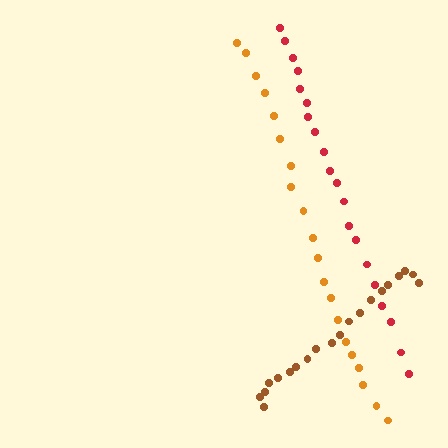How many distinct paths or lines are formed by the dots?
There are 3 distinct paths.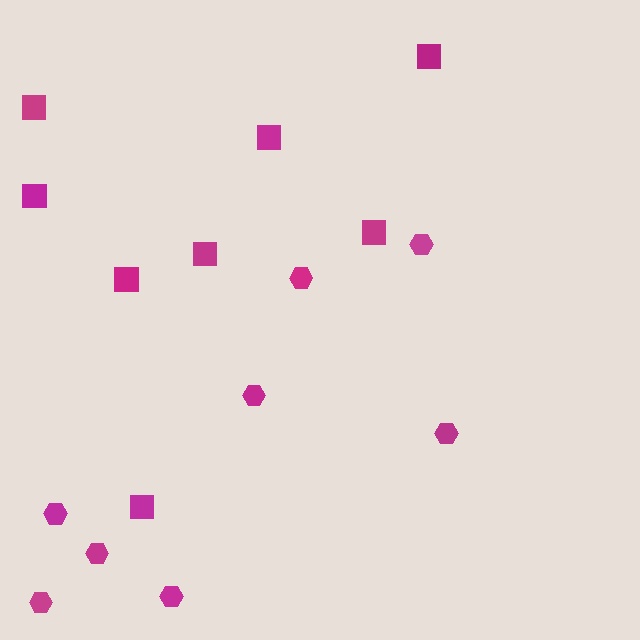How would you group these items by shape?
There are 2 groups: one group of squares (8) and one group of hexagons (8).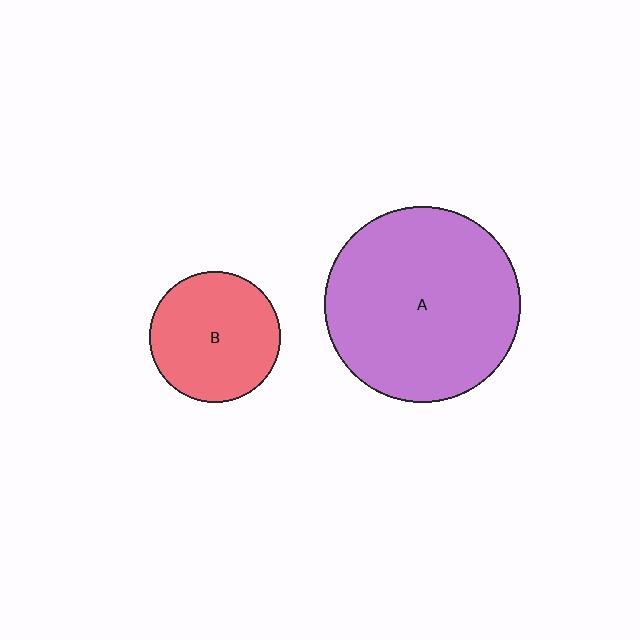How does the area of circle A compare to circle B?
Approximately 2.2 times.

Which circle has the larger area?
Circle A (purple).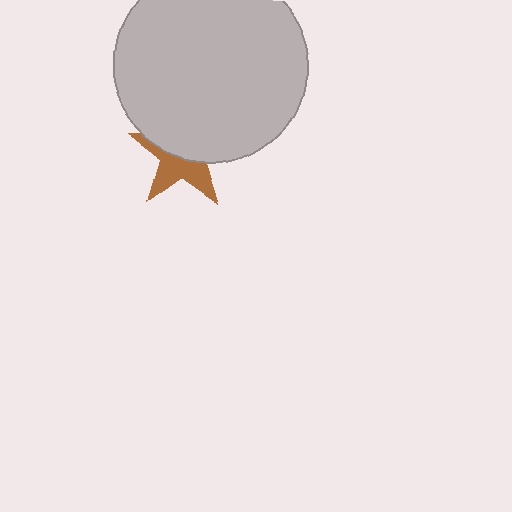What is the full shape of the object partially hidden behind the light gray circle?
The partially hidden object is a brown star.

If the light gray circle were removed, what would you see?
You would see the complete brown star.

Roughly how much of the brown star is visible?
About half of it is visible (roughly 46%).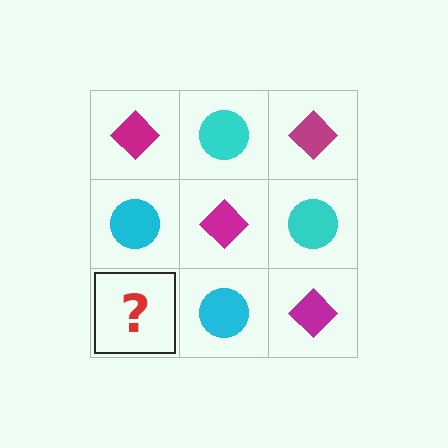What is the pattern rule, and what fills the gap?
The rule is that it alternates magenta diamond and cyan circle in a checkerboard pattern. The gap should be filled with a magenta diamond.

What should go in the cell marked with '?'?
The missing cell should contain a magenta diamond.